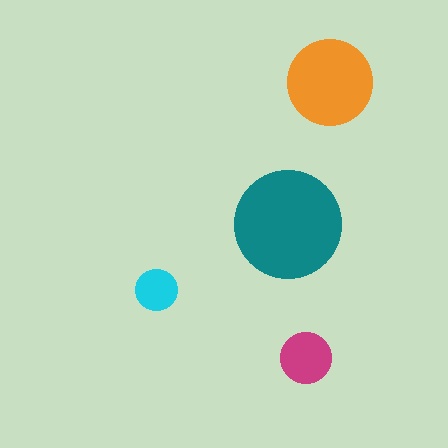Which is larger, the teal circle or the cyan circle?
The teal one.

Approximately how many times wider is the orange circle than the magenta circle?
About 1.5 times wider.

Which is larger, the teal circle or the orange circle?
The teal one.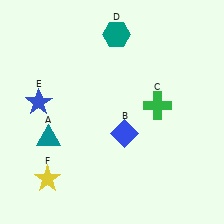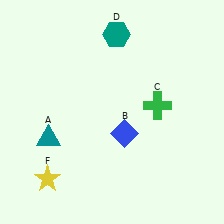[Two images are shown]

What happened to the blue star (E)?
The blue star (E) was removed in Image 2. It was in the top-left area of Image 1.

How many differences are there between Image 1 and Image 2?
There is 1 difference between the two images.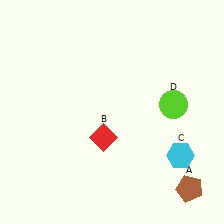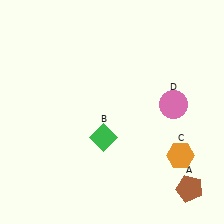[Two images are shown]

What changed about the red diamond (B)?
In Image 1, B is red. In Image 2, it changed to green.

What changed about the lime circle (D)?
In Image 1, D is lime. In Image 2, it changed to pink.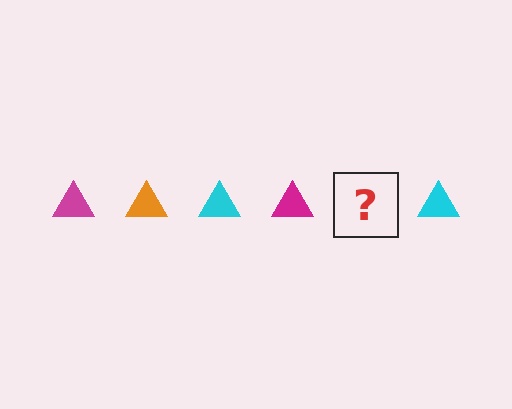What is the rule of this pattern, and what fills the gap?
The rule is that the pattern cycles through magenta, orange, cyan triangles. The gap should be filled with an orange triangle.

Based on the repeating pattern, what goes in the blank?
The blank should be an orange triangle.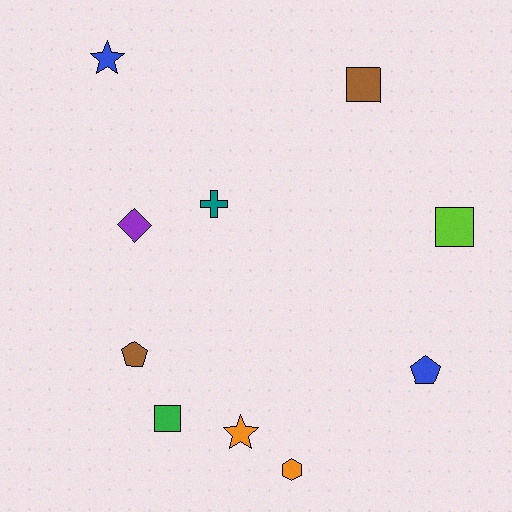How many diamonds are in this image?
There is 1 diamond.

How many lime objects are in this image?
There is 1 lime object.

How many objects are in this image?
There are 10 objects.